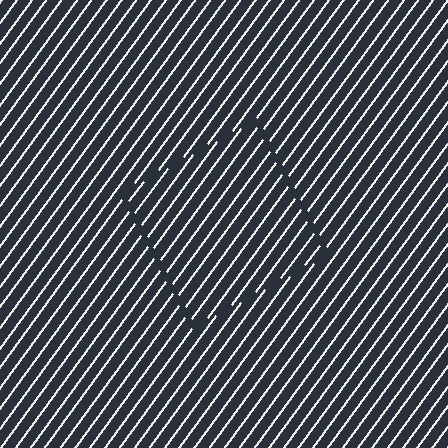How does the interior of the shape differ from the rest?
The interior of the shape contains the same grating, shifted by half a period — the contour is defined by the phase discontinuity where line-ends from the inner and outer gratings abut.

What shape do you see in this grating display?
An illusory square. The interior of the shape contains the same grating, shifted by half a period — the contour is defined by the phase discontinuity where line-ends from the inner and outer gratings abut.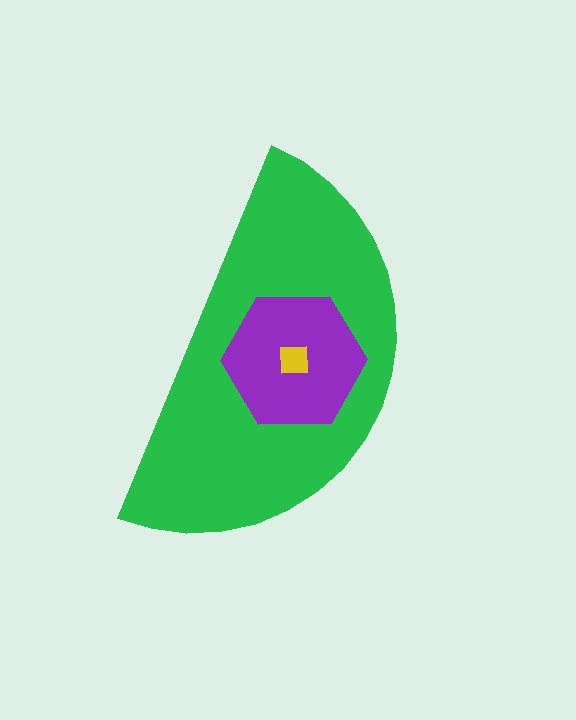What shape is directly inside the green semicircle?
The purple hexagon.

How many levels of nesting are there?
3.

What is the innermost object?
The yellow square.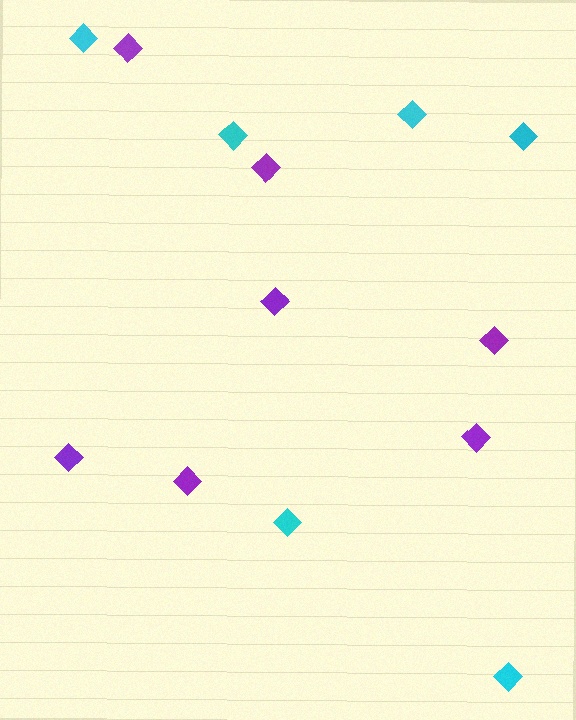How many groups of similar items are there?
There are 2 groups: one group of purple diamonds (7) and one group of cyan diamonds (6).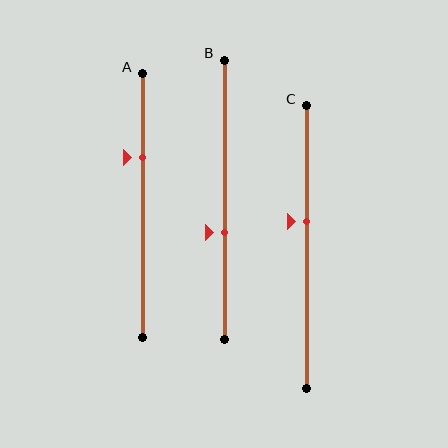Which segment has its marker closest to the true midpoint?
Segment C has its marker closest to the true midpoint.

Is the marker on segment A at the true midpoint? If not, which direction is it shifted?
No, the marker on segment A is shifted upward by about 18% of the segment length.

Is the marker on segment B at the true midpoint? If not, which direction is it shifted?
No, the marker on segment B is shifted downward by about 12% of the segment length.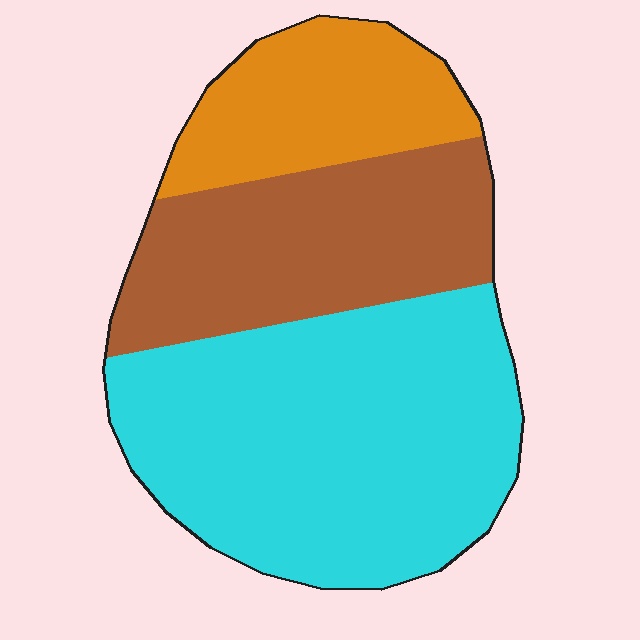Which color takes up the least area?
Orange, at roughly 20%.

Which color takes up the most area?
Cyan, at roughly 50%.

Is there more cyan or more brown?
Cyan.